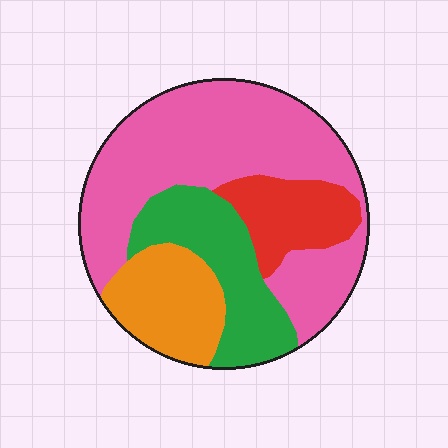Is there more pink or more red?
Pink.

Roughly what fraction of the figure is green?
Green covers around 20% of the figure.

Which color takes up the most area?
Pink, at roughly 50%.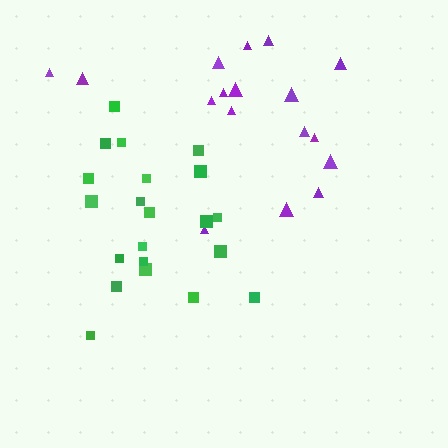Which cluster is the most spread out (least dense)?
Purple.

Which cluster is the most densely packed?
Green.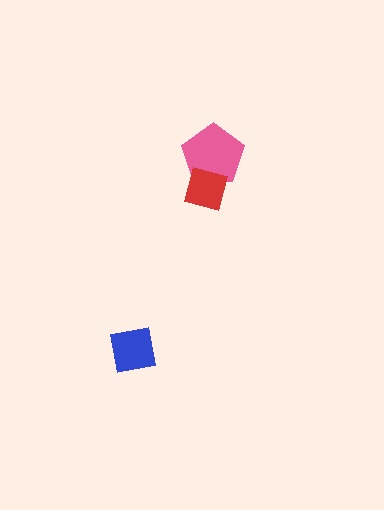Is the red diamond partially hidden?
No, no other shape covers it.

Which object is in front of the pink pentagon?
The red diamond is in front of the pink pentagon.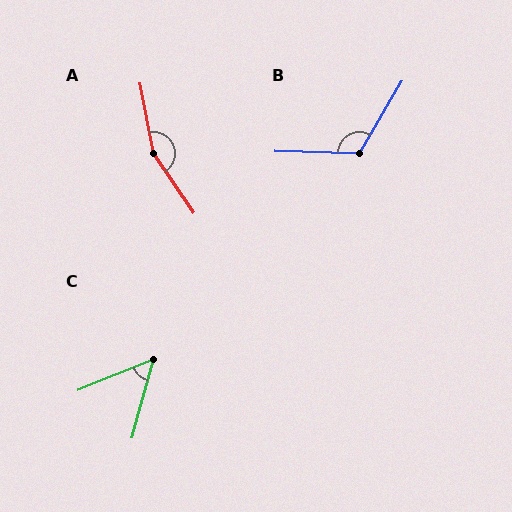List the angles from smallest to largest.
C (53°), B (118°), A (157°).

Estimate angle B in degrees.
Approximately 118 degrees.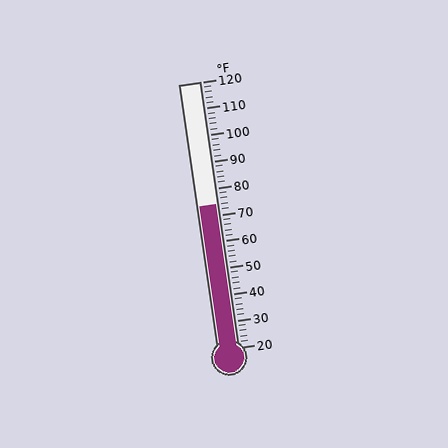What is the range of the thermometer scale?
The thermometer scale ranges from 20°F to 120°F.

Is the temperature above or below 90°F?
The temperature is below 90°F.